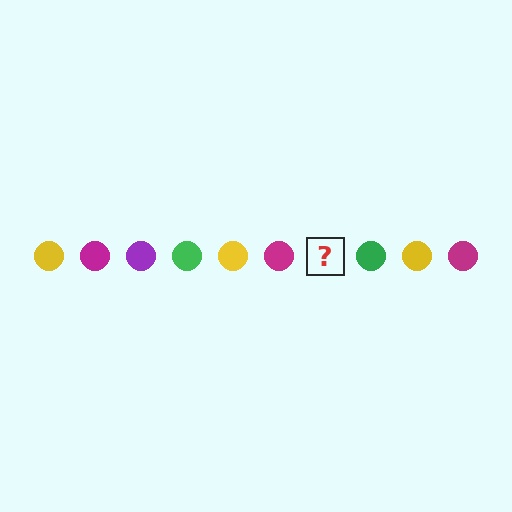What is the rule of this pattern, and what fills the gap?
The rule is that the pattern cycles through yellow, magenta, purple, green circles. The gap should be filled with a purple circle.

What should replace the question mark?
The question mark should be replaced with a purple circle.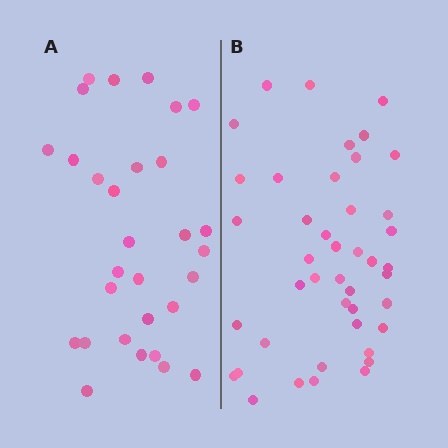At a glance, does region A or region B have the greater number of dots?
Region B (the right region) has more dots.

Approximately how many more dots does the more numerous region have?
Region B has approximately 15 more dots than region A.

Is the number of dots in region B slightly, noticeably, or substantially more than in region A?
Region B has noticeably more, but not dramatically so. The ratio is roughly 1.4 to 1.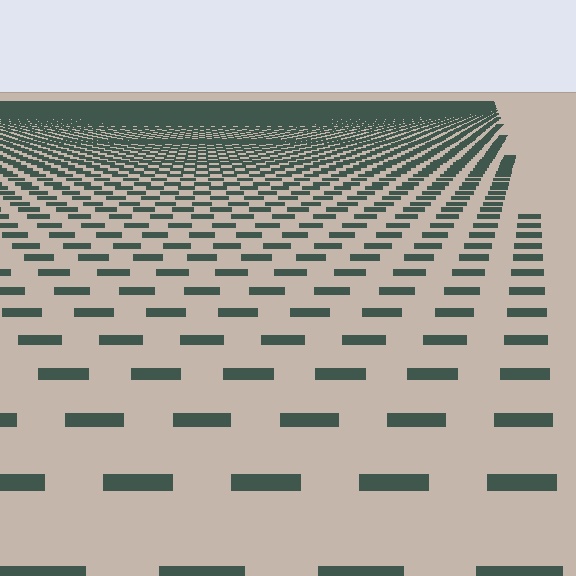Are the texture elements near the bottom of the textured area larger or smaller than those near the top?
Larger. Near the bottom, elements are closer to the viewer and appear at a bigger on-screen size.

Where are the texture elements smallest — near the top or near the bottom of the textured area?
Near the top.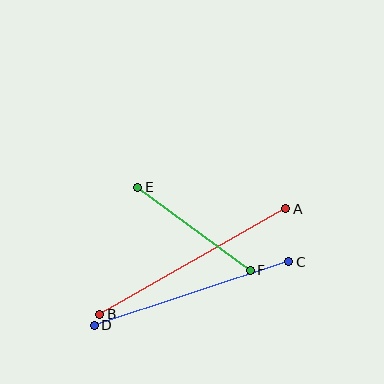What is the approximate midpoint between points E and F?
The midpoint is at approximately (194, 229) pixels.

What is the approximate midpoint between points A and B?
The midpoint is at approximately (193, 261) pixels.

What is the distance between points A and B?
The distance is approximately 214 pixels.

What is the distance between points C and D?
The distance is approximately 204 pixels.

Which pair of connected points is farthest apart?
Points A and B are farthest apart.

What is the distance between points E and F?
The distance is approximately 140 pixels.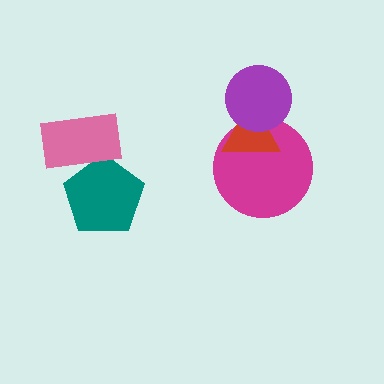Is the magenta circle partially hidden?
Yes, it is partially covered by another shape.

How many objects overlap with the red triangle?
2 objects overlap with the red triangle.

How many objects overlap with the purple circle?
2 objects overlap with the purple circle.